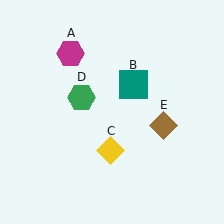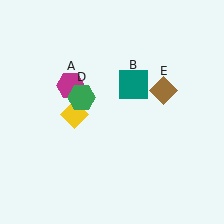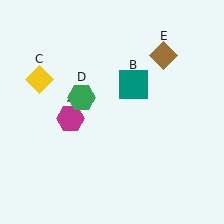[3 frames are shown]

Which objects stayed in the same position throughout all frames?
Teal square (object B) and green hexagon (object D) remained stationary.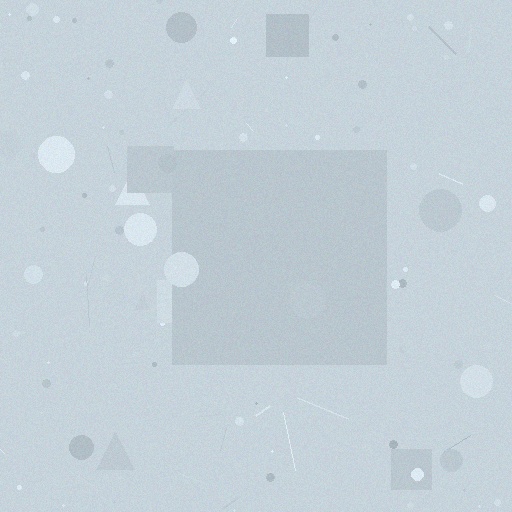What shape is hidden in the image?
A square is hidden in the image.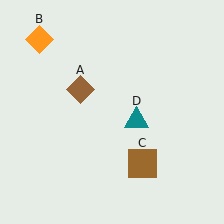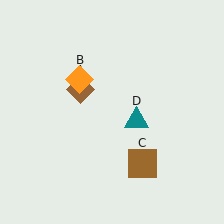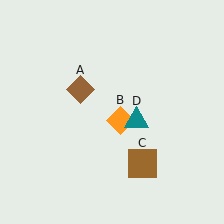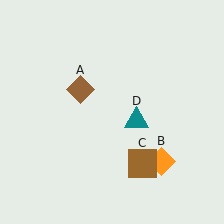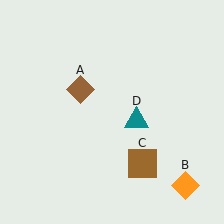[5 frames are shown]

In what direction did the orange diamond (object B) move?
The orange diamond (object B) moved down and to the right.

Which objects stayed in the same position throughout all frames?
Brown diamond (object A) and brown square (object C) and teal triangle (object D) remained stationary.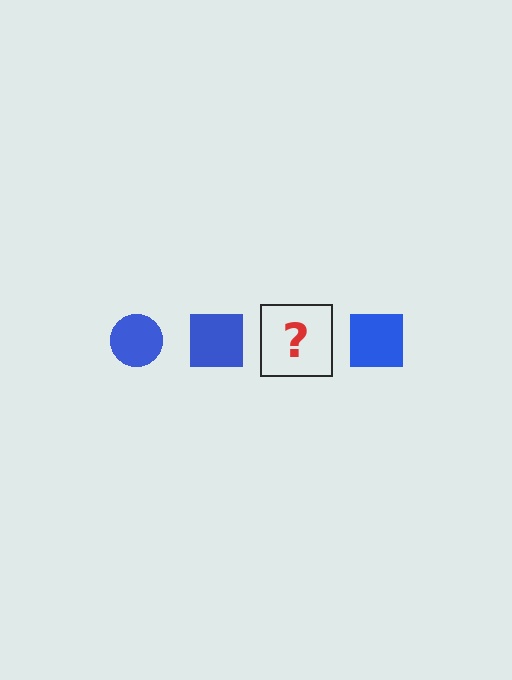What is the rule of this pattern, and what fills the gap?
The rule is that the pattern cycles through circle, square shapes in blue. The gap should be filled with a blue circle.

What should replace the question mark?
The question mark should be replaced with a blue circle.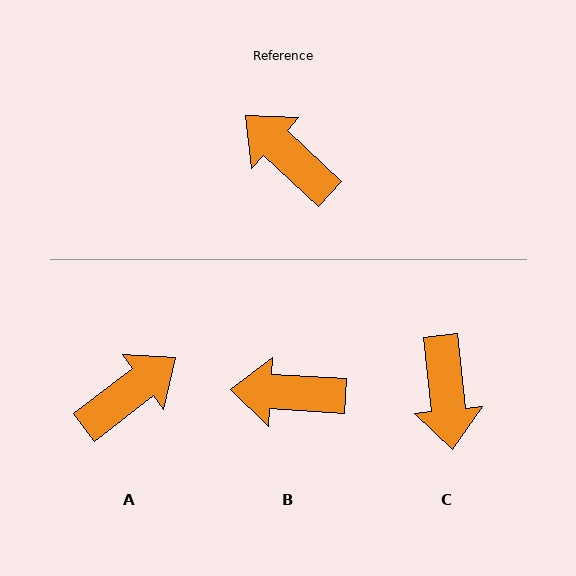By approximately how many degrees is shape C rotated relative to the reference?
Approximately 139 degrees counter-clockwise.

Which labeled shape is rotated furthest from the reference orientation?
C, about 139 degrees away.